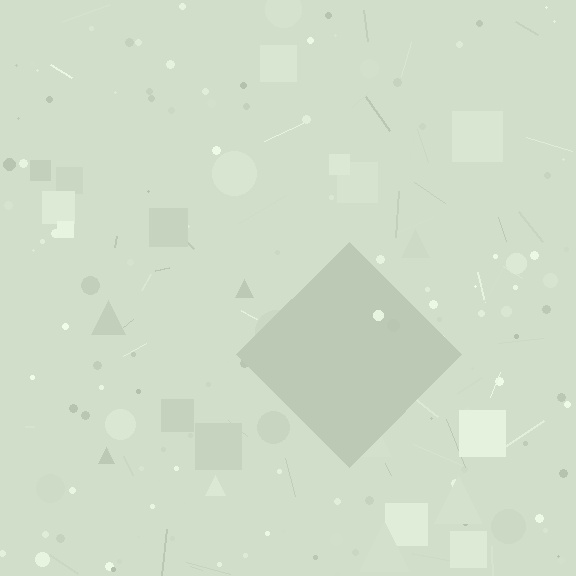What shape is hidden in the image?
A diamond is hidden in the image.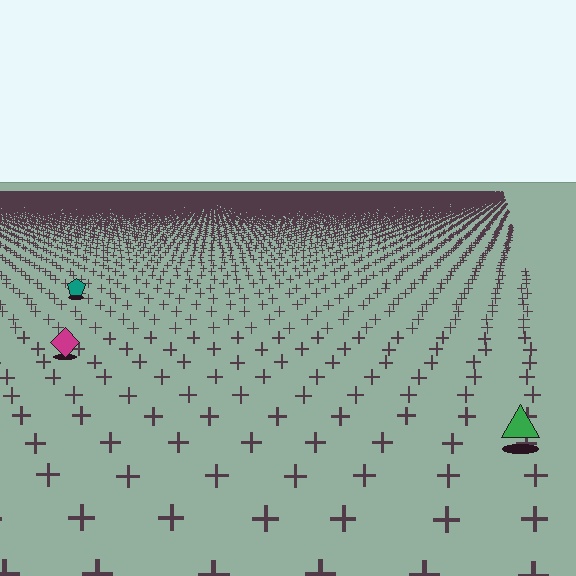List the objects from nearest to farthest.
From nearest to farthest: the green triangle, the magenta diamond, the teal pentagon.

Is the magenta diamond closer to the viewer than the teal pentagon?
Yes. The magenta diamond is closer — you can tell from the texture gradient: the ground texture is coarser near it.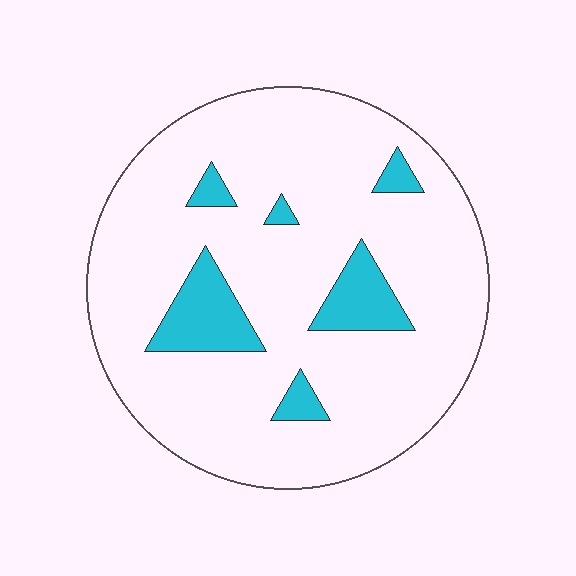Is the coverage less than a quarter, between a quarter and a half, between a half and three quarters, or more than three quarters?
Less than a quarter.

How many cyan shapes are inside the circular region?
6.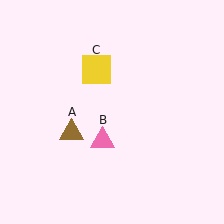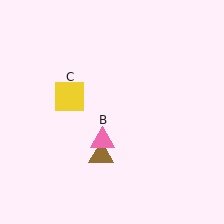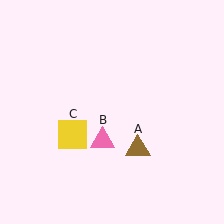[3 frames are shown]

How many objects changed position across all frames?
2 objects changed position: brown triangle (object A), yellow square (object C).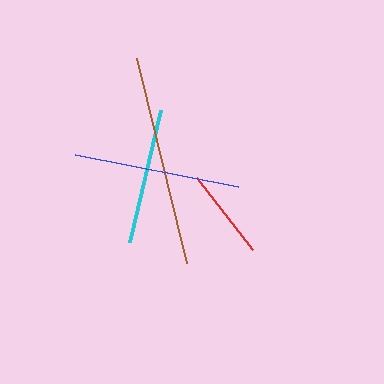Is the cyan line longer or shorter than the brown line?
The brown line is longer than the cyan line.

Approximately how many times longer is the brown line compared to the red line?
The brown line is approximately 2.3 times the length of the red line.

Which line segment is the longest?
The brown line is the longest at approximately 211 pixels.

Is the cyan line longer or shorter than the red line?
The cyan line is longer than the red line.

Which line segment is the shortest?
The red line is the shortest at approximately 91 pixels.